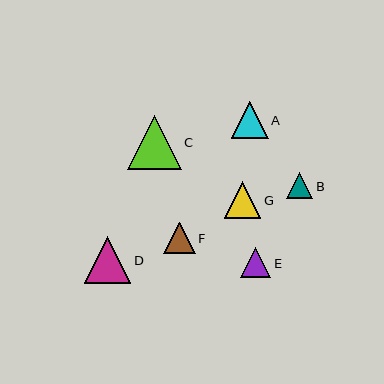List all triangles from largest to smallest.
From largest to smallest: C, D, A, G, F, E, B.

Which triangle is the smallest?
Triangle B is the smallest with a size of approximately 26 pixels.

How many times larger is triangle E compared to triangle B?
Triangle E is approximately 1.2 times the size of triangle B.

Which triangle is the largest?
Triangle C is the largest with a size of approximately 54 pixels.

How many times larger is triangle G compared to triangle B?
Triangle G is approximately 1.4 times the size of triangle B.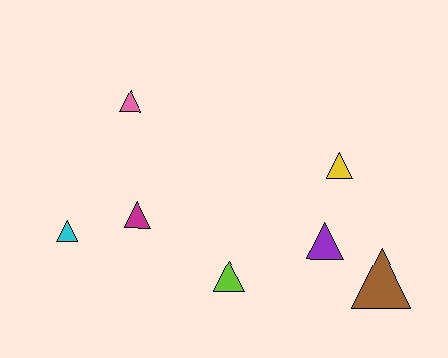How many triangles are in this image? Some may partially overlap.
There are 7 triangles.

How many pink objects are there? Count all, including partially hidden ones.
There is 1 pink object.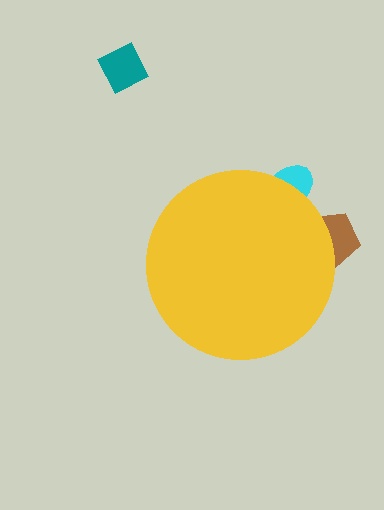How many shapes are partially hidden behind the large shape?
2 shapes are partially hidden.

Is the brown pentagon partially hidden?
Yes, the brown pentagon is partially hidden behind the yellow circle.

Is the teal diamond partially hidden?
No, the teal diamond is fully visible.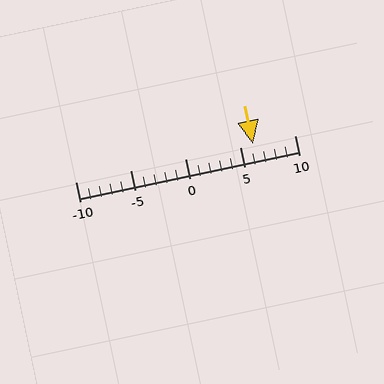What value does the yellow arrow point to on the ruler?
The yellow arrow points to approximately 6.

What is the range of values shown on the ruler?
The ruler shows values from -10 to 10.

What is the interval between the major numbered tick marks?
The major tick marks are spaced 5 units apart.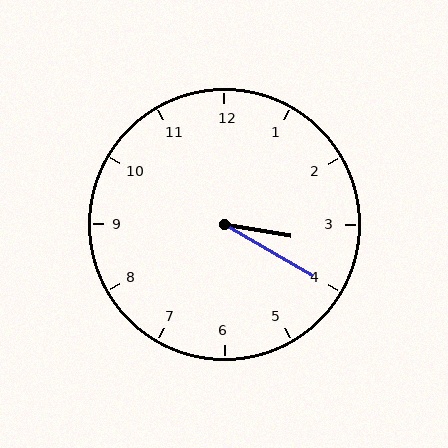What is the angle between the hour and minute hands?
Approximately 20 degrees.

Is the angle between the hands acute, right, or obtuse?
It is acute.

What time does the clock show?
3:20.